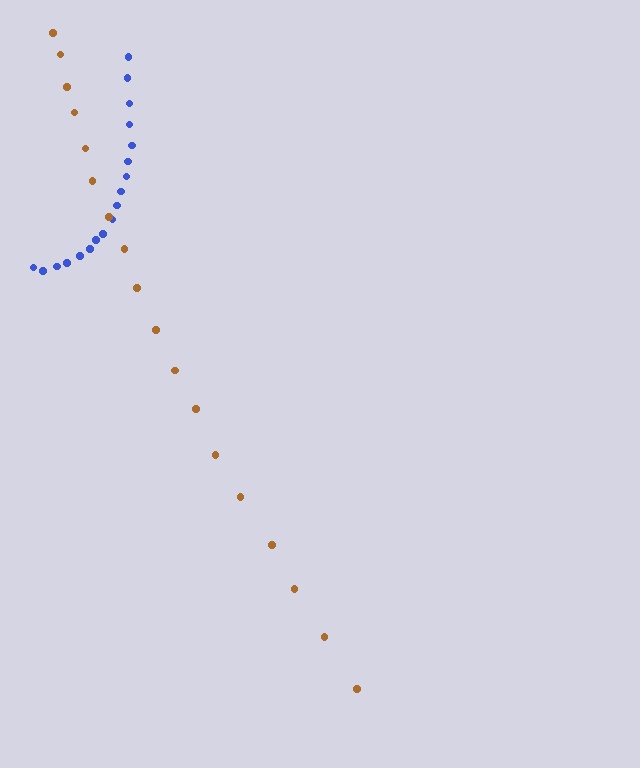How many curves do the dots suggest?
There are 2 distinct paths.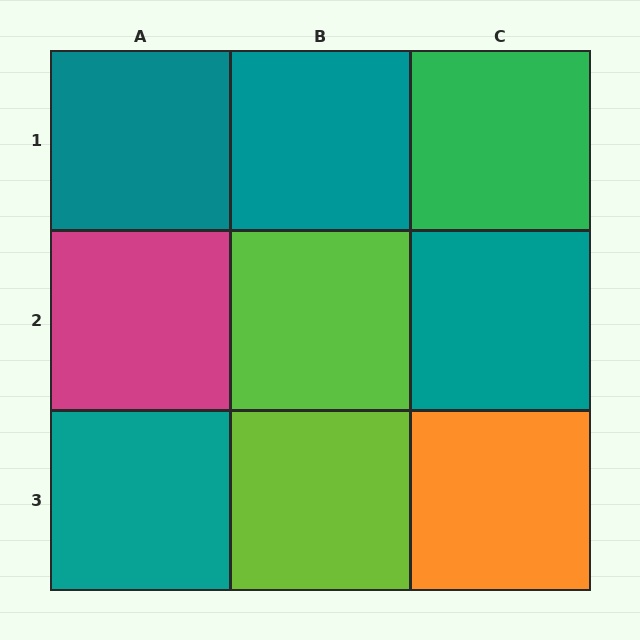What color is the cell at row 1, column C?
Green.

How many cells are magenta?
1 cell is magenta.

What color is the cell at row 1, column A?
Teal.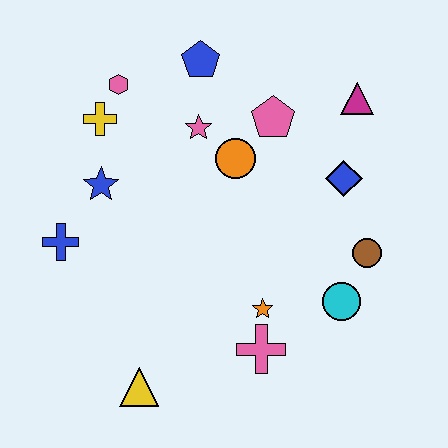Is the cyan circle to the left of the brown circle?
Yes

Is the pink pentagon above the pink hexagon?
No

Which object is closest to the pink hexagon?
The yellow cross is closest to the pink hexagon.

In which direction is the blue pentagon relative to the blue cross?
The blue pentagon is above the blue cross.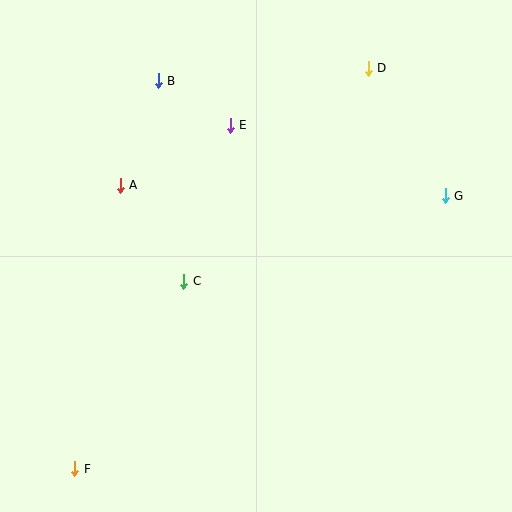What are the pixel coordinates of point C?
Point C is at (184, 281).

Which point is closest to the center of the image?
Point C at (184, 281) is closest to the center.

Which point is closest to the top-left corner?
Point B is closest to the top-left corner.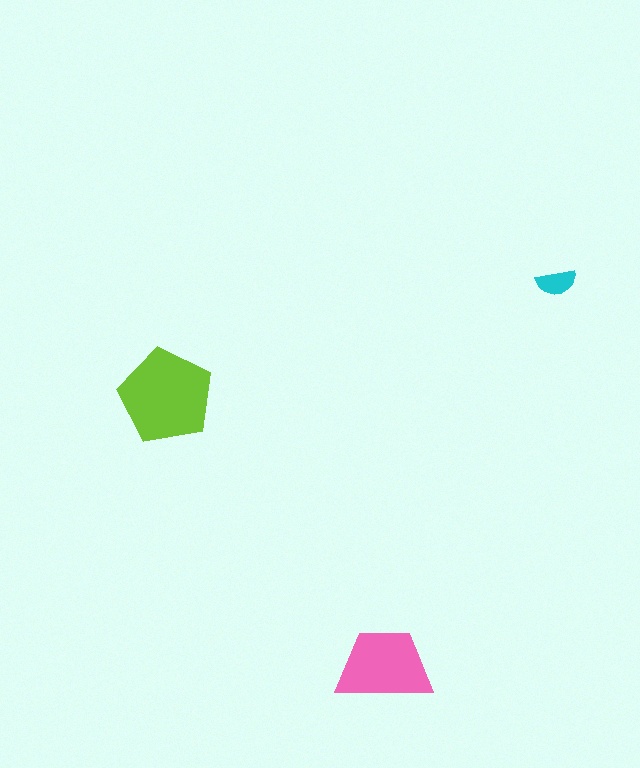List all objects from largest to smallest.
The lime pentagon, the pink trapezoid, the cyan semicircle.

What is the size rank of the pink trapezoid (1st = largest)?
2nd.